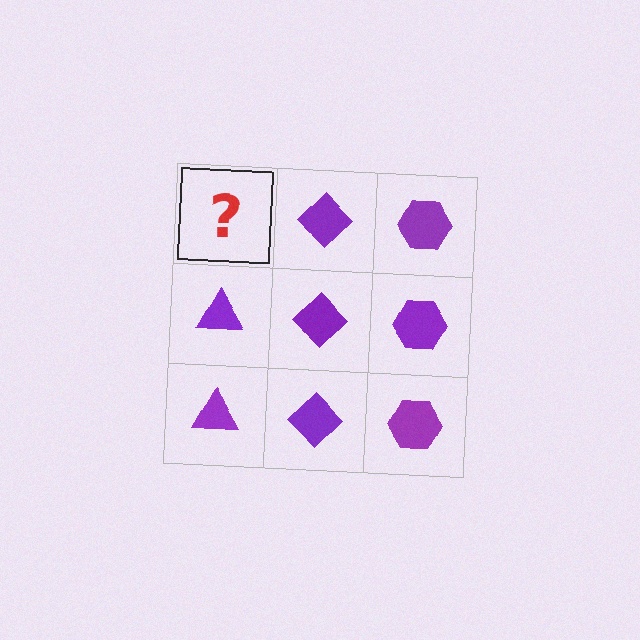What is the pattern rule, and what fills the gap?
The rule is that each column has a consistent shape. The gap should be filled with a purple triangle.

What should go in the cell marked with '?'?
The missing cell should contain a purple triangle.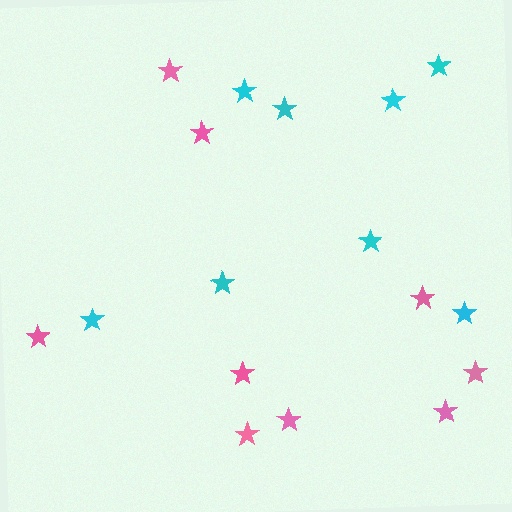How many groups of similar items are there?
There are 2 groups: one group of pink stars (9) and one group of cyan stars (8).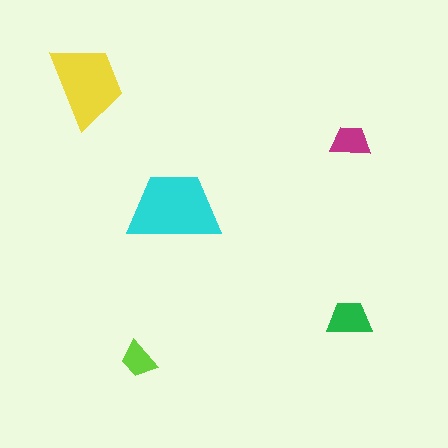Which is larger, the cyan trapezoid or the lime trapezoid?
The cyan one.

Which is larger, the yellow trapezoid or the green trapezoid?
The yellow one.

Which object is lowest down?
The lime trapezoid is bottommost.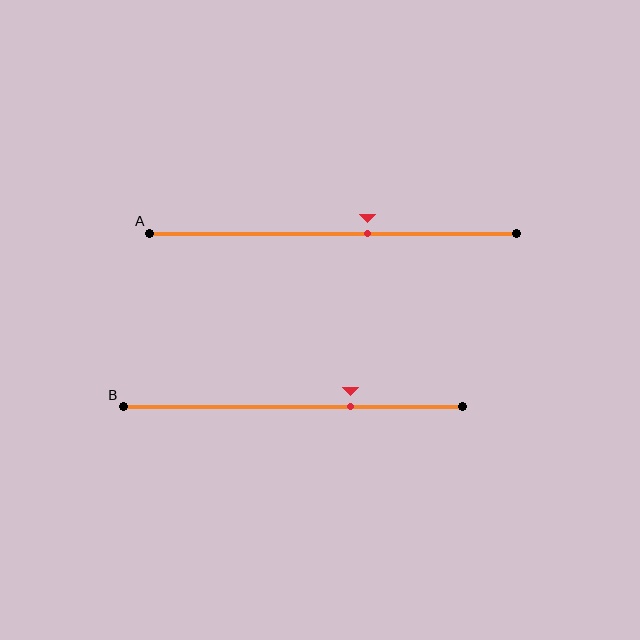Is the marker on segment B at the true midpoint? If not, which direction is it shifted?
No, the marker on segment B is shifted to the right by about 17% of the segment length.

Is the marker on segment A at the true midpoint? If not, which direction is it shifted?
No, the marker on segment A is shifted to the right by about 10% of the segment length.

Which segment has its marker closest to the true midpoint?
Segment A has its marker closest to the true midpoint.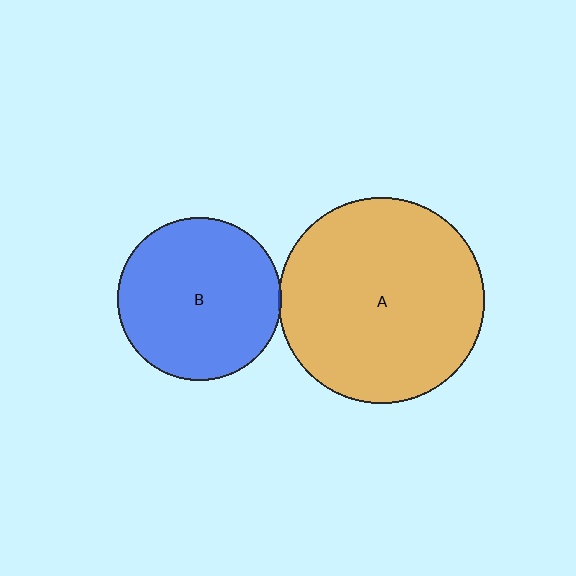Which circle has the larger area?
Circle A (orange).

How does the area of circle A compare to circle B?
Approximately 1.6 times.